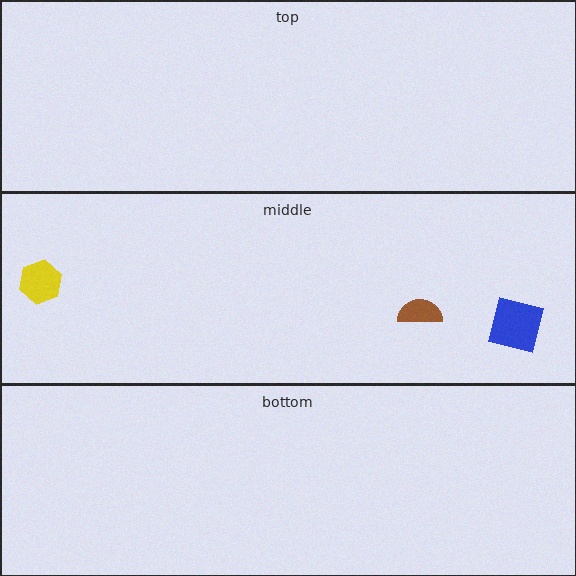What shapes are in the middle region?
The yellow hexagon, the brown semicircle, the blue square.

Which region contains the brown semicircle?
The middle region.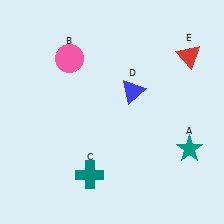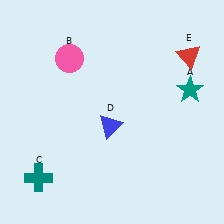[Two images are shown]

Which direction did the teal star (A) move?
The teal star (A) moved up.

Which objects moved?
The objects that moved are: the teal star (A), the teal cross (C), the blue triangle (D).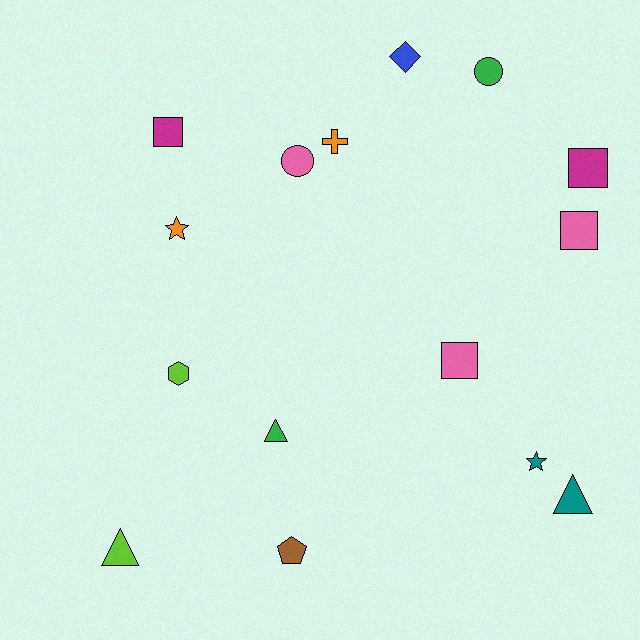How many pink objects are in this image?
There are 3 pink objects.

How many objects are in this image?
There are 15 objects.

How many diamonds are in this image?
There is 1 diamond.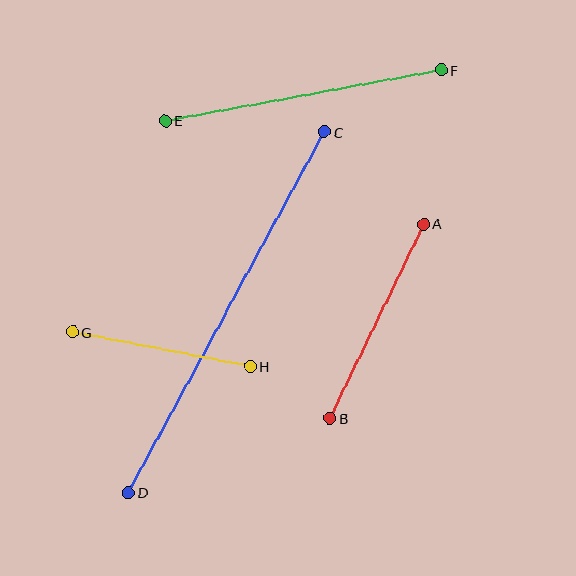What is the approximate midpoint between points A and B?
The midpoint is at approximately (377, 321) pixels.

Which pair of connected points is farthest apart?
Points C and D are farthest apart.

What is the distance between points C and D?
The distance is approximately 411 pixels.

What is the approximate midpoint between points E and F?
The midpoint is at approximately (303, 95) pixels.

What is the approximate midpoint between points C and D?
The midpoint is at approximately (226, 312) pixels.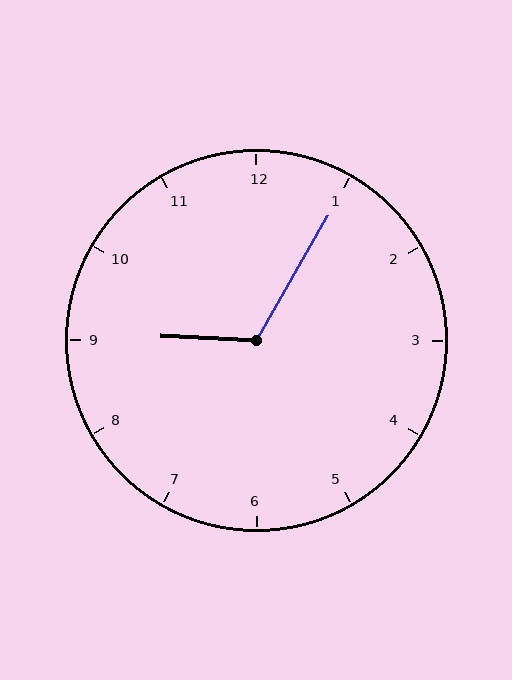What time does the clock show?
9:05.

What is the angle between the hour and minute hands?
Approximately 118 degrees.